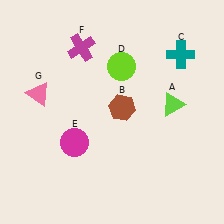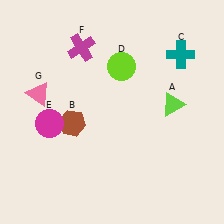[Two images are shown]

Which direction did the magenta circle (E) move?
The magenta circle (E) moved left.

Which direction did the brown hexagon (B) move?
The brown hexagon (B) moved left.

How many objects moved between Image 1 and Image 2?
2 objects moved between the two images.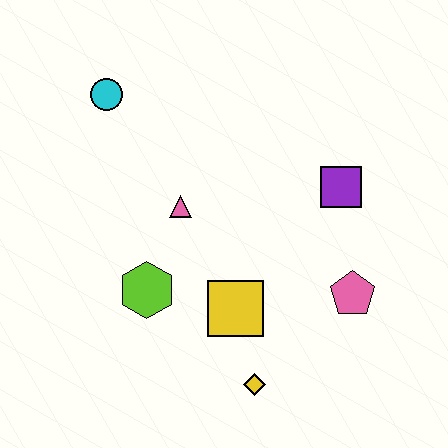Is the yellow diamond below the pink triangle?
Yes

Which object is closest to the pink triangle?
The lime hexagon is closest to the pink triangle.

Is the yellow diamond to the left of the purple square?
Yes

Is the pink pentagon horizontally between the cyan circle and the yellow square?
No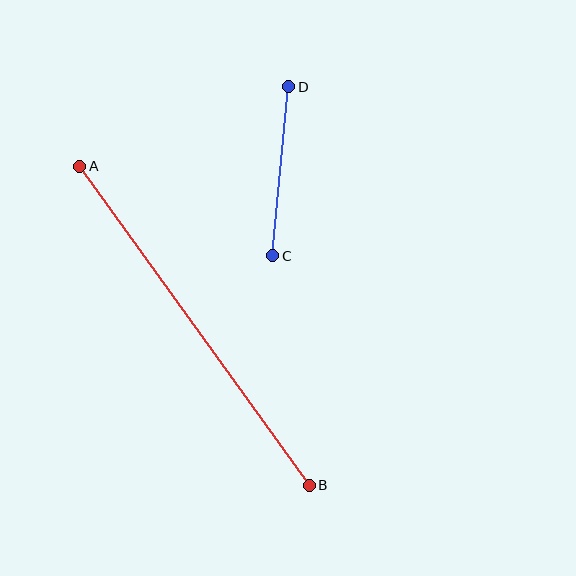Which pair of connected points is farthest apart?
Points A and B are farthest apart.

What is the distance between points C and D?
The distance is approximately 170 pixels.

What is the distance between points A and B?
The distance is approximately 393 pixels.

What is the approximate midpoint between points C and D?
The midpoint is at approximately (281, 171) pixels.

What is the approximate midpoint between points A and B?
The midpoint is at approximately (194, 326) pixels.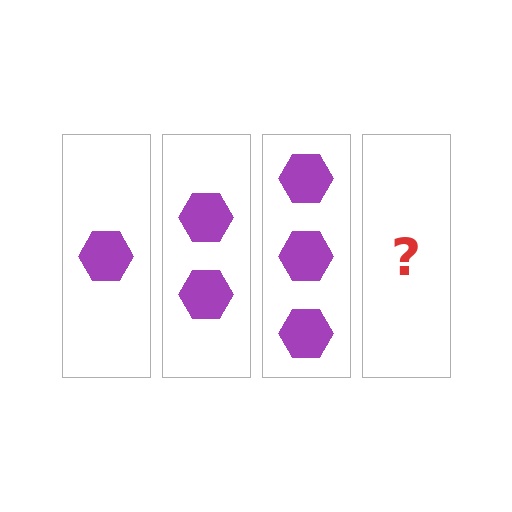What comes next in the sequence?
The next element should be 4 hexagons.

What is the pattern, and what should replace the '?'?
The pattern is that each step adds one more hexagon. The '?' should be 4 hexagons.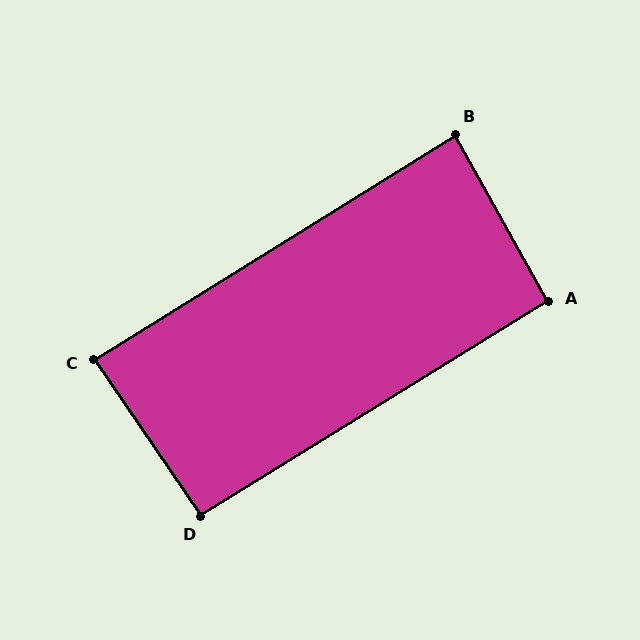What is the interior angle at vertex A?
Approximately 92 degrees (approximately right).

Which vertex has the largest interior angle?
D, at approximately 93 degrees.